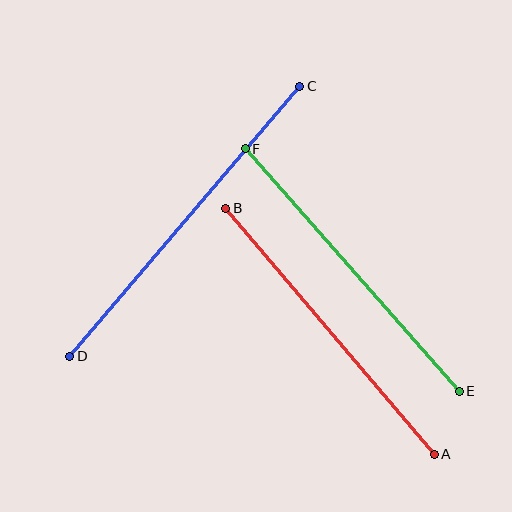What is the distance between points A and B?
The distance is approximately 322 pixels.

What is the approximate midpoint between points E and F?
The midpoint is at approximately (352, 270) pixels.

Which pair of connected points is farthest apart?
Points C and D are farthest apart.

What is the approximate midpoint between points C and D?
The midpoint is at approximately (185, 221) pixels.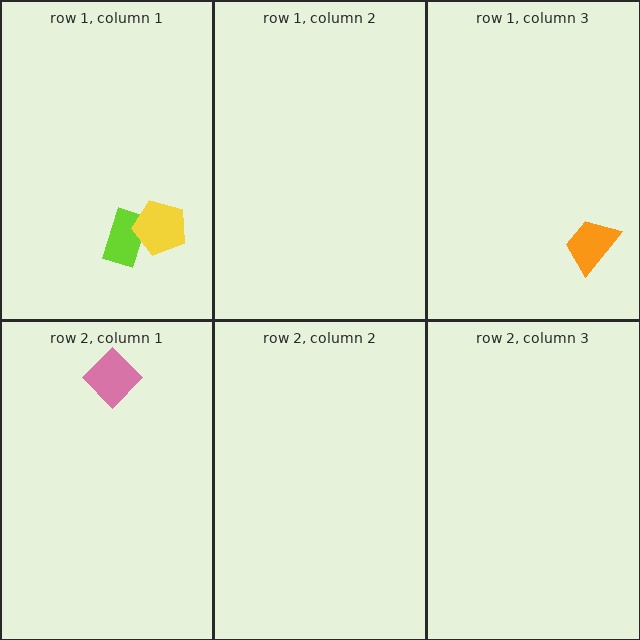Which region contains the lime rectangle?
The row 1, column 1 region.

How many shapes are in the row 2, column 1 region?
1.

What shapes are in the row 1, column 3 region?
The orange trapezoid.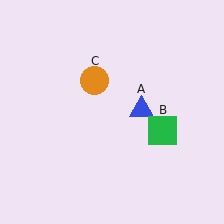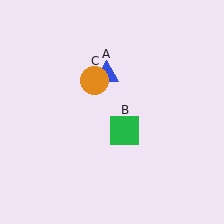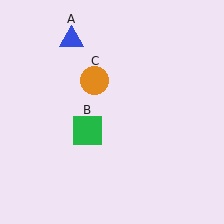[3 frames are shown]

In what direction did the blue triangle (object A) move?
The blue triangle (object A) moved up and to the left.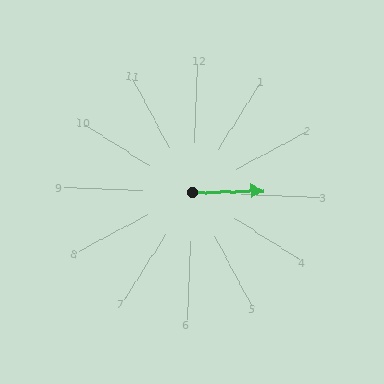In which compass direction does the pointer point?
East.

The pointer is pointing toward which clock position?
Roughly 3 o'clock.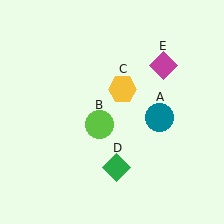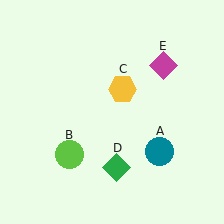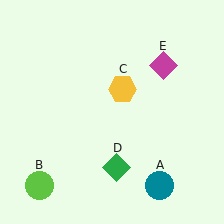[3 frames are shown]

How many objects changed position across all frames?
2 objects changed position: teal circle (object A), lime circle (object B).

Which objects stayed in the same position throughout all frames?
Yellow hexagon (object C) and green diamond (object D) and magenta diamond (object E) remained stationary.